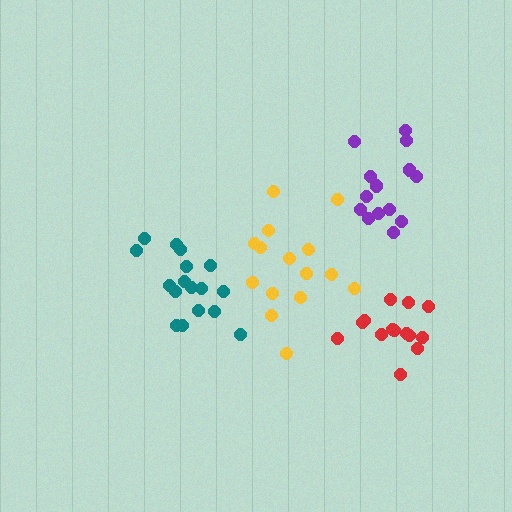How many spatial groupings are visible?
There are 4 spatial groupings.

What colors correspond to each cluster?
The clusters are colored: yellow, red, teal, purple.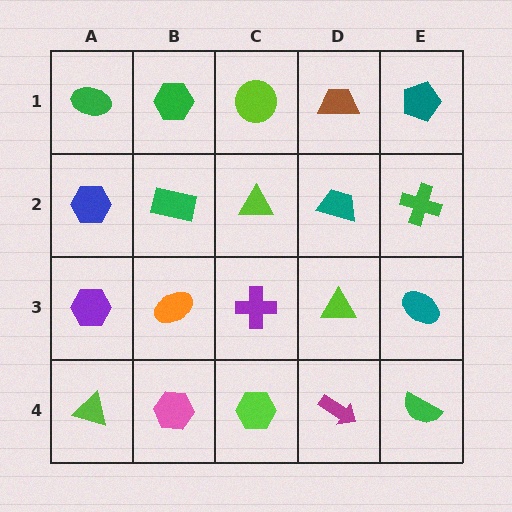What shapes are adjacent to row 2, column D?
A brown trapezoid (row 1, column D), a lime triangle (row 3, column D), a lime triangle (row 2, column C), a green cross (row 2, column E).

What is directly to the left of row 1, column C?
A green hexagon.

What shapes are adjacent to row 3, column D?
A teal trapezoid (row 2, column D), a magenta arrow (row 4, column D), a purple cross (row 3, column C), a teal ellipse (row 3, column E).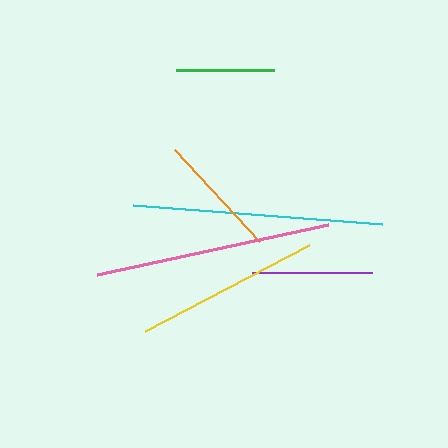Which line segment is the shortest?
The green line is the shortest at approximately 99 pixels.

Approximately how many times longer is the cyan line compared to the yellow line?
The cyan line is approximately 1.4 times the length of the yellow line.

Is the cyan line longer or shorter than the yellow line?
The cyan line is longer than the yellow line.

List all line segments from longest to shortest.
From longest to shortest: cyan, pink, yellow, orange, purple, green.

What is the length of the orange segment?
The orange segment is approximately 125 pixels long.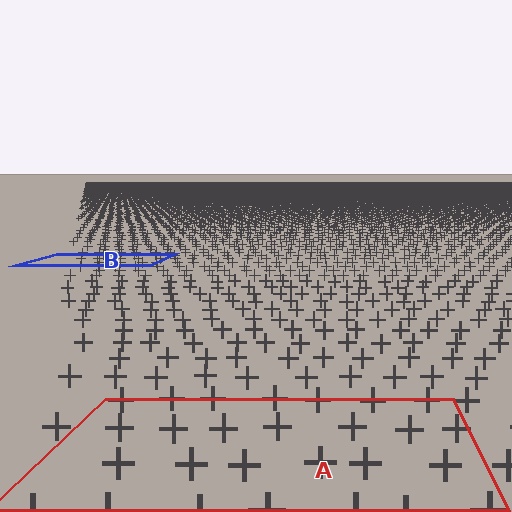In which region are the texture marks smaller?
The texture marks are smaller in region B, because it is farther away.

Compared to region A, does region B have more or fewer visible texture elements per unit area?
Region B has more texture elements per unit area — they are packed more densely because it is farther away.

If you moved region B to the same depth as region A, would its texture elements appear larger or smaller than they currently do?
They would appear larger. At a closer depth, the same texture elements are projected at a bigger on-screen size.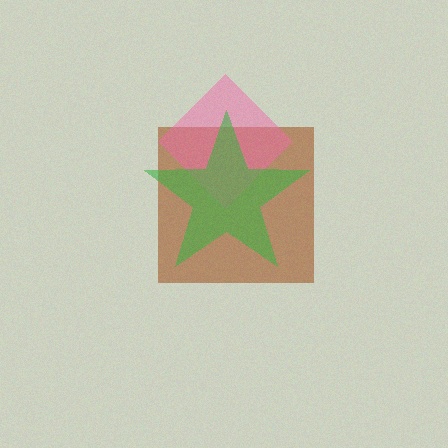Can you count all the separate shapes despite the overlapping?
Yes, there are 3 separate shapes.